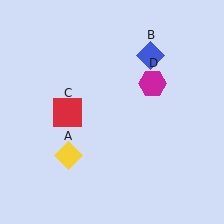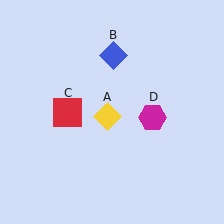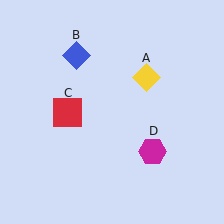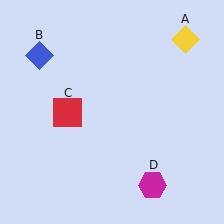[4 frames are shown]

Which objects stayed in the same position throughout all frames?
Red square (object C) remained stationary.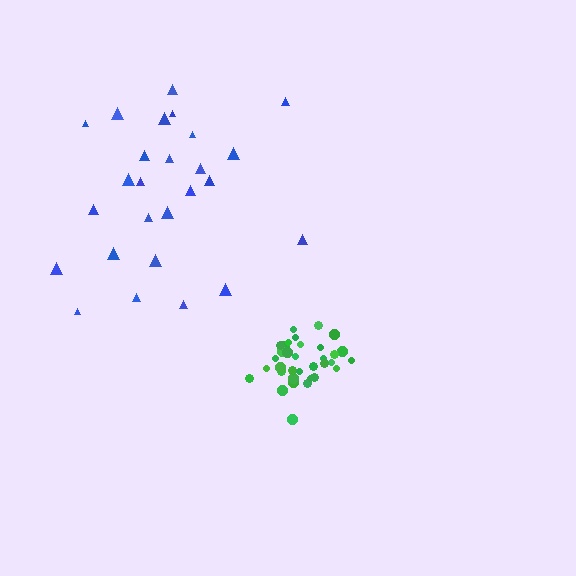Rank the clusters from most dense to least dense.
green, blue.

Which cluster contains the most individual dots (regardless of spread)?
Green (35).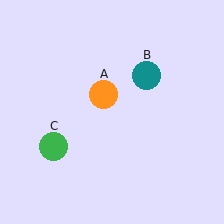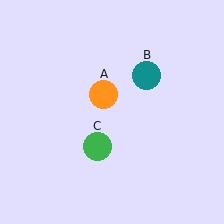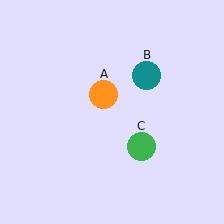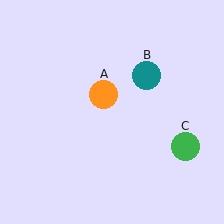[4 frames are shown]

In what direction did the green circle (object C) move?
The green circle (object C) moved right.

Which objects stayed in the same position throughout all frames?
Orange circle (object A) and teal circle (object B) remained stationary.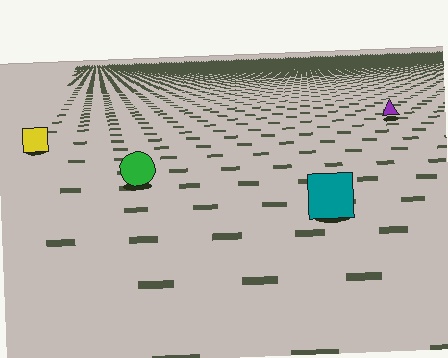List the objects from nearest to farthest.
From nearest to farthest: the teal square, the green circle, the yellow square, the purple triangle.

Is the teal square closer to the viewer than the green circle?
Yes. The teal square is closer — you can tell from the texture gradient: the ground texture is coarser near it.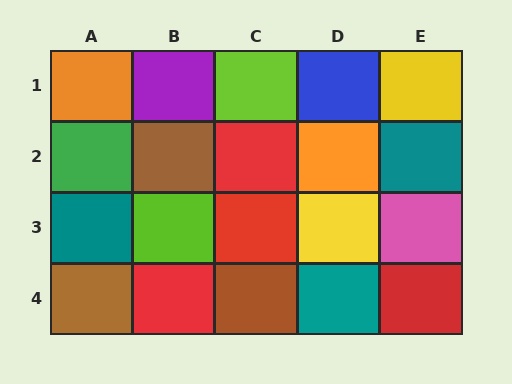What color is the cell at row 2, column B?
Brown.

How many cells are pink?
1 cell is pink.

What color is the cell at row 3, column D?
Yellow.